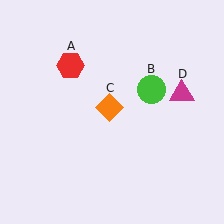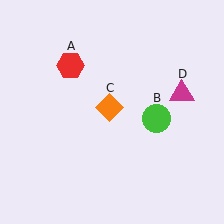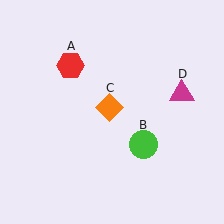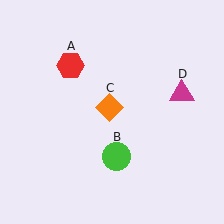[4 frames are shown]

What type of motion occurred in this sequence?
The green circle (object B) rotated clockwise around the center of the scene.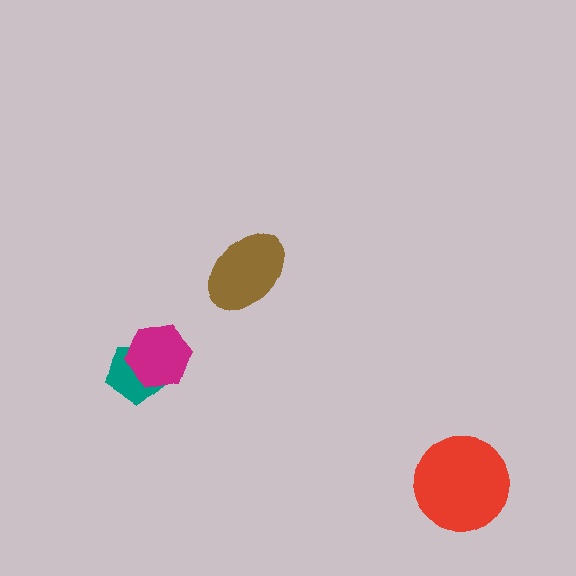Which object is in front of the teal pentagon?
The magenta hexagon is in front of the teal pentagon.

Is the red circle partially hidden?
No, no other shape covers it.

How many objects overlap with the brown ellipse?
0 objects overlap with the brown ellipse.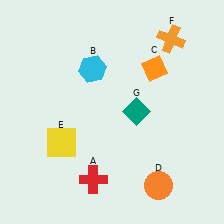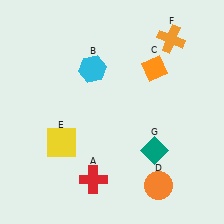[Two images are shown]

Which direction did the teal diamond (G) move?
The teal diamond (G) moved down.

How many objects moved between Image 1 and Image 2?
1 object moved between the two images.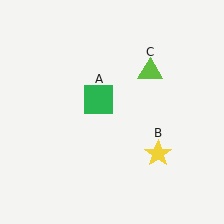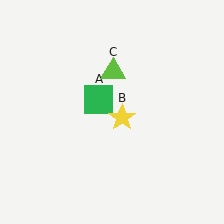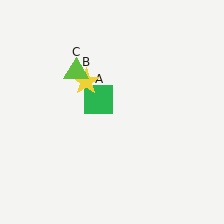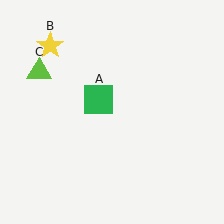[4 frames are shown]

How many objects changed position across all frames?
2 objects changed position: yellow star (object B), lime triangle (object C).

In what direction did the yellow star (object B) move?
The yellow star (object B) moved up and to the left.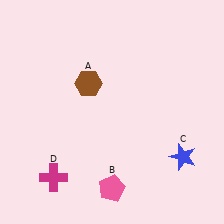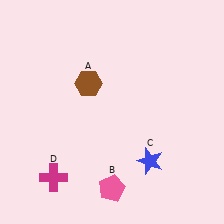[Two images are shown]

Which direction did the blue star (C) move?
The blue star (C) moved left.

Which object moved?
The blue star (C) moved left.